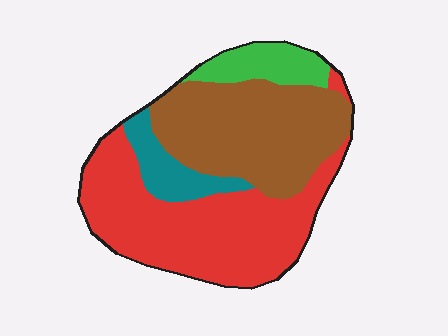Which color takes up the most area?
Red, at roughly 45%.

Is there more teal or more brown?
Brown.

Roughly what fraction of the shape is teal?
Teal covers about 10% of the shape.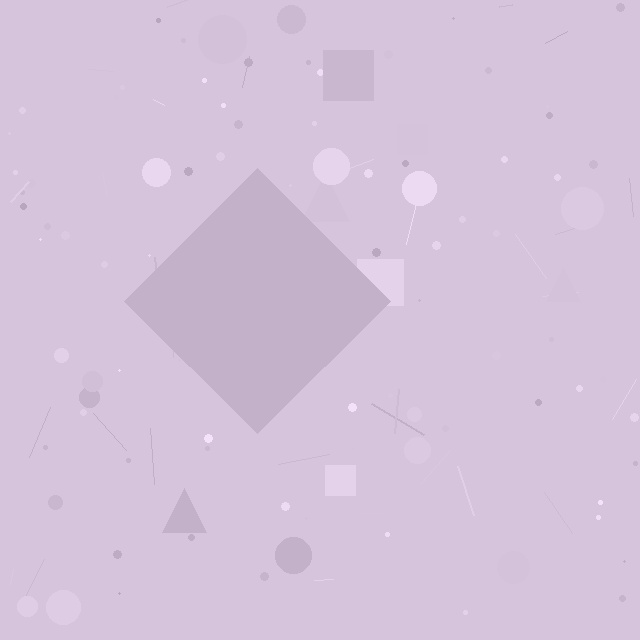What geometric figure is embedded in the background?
A diamond is embedded in the background.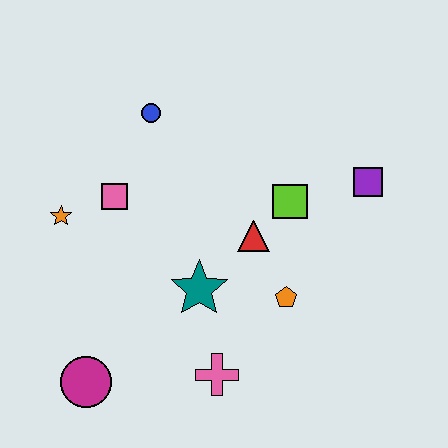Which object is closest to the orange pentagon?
The red triangle is closest to the orange pentagon.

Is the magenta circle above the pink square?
No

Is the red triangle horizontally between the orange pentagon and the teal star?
Yes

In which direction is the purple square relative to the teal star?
The purple square is to the right of the teal star.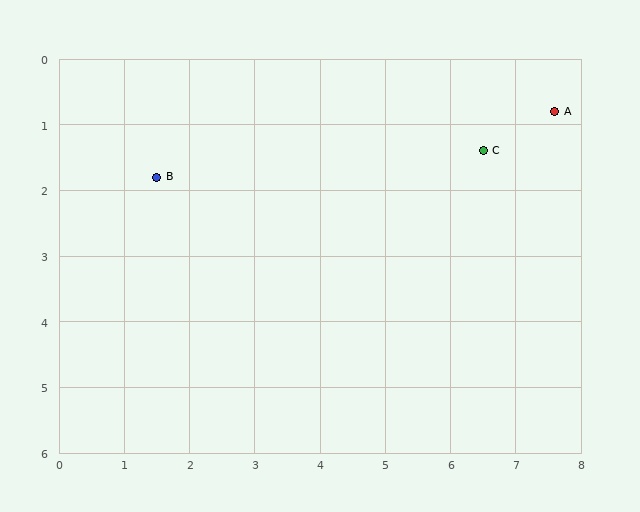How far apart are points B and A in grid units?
Points B and A are about 6.2 grid units apart.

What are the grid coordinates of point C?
Point C is at approximately (6.5, 1.4).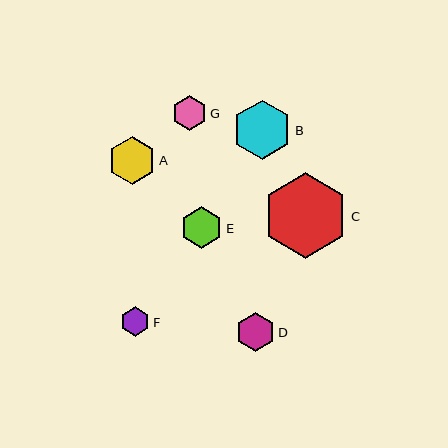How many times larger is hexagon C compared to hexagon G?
Hexagon C is approximately 2.4 times the size of hexagon G.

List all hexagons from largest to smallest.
From largest to smallest: C, B, A, E, D, G, F.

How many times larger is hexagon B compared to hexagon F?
Hexagon B is approximately 2.0 times the size of hexagon F.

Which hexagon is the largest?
Hexagon C is the largest with a size of approximately 85 pixels.